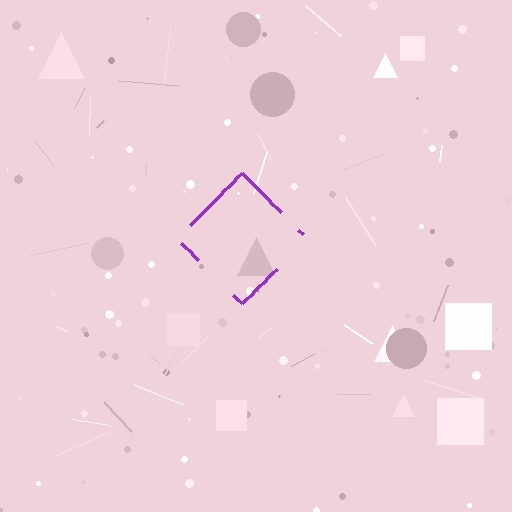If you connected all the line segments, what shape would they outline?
They would outline a diamond.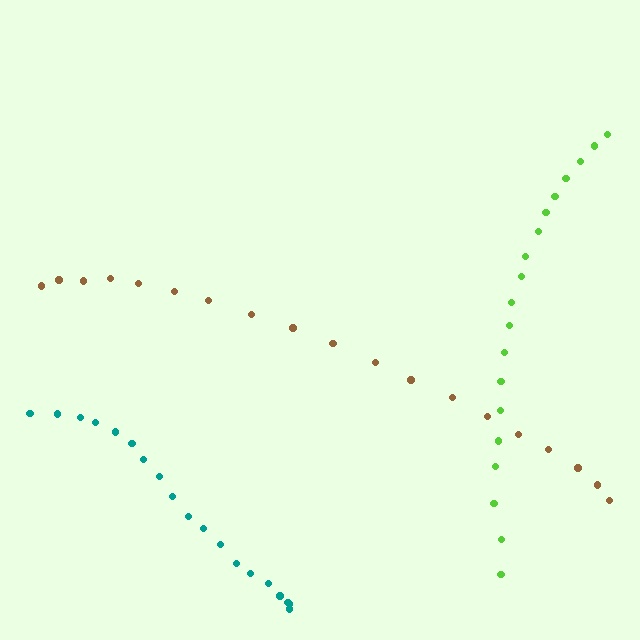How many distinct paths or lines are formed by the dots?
There are 3 distinct paths.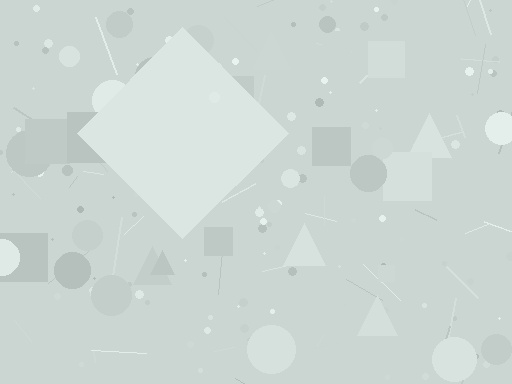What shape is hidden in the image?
A diamond is hidden in the image.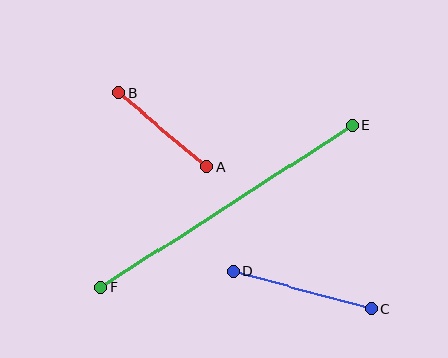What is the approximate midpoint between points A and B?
The midpoint is at approximately (163, 130) pixels.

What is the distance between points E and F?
The distance is approximately 299 pixels.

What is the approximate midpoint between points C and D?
The midpoint is at approximately (302, 290) pixels.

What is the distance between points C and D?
The distance is approximately 143 pixels.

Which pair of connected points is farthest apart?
Points E and F are farthest apart.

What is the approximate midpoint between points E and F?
The midpoint is at approximately (227, 206) pixels.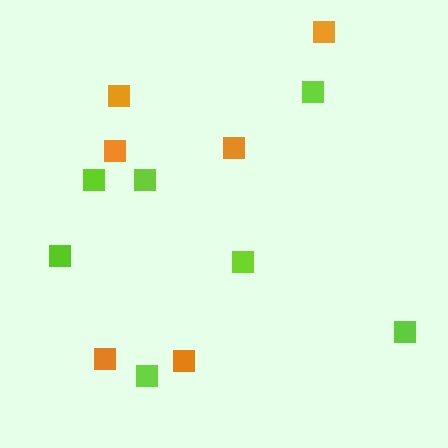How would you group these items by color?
There are 2 groups: one group of lime squares (7) and one group of orange squares (6).